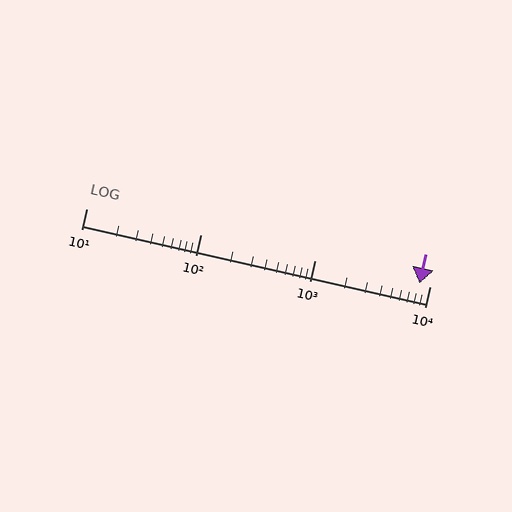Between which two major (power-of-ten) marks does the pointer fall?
The pointer is between 1000 and 10000.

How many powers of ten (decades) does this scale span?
The scale spans 3 decades, from 10 to 10000.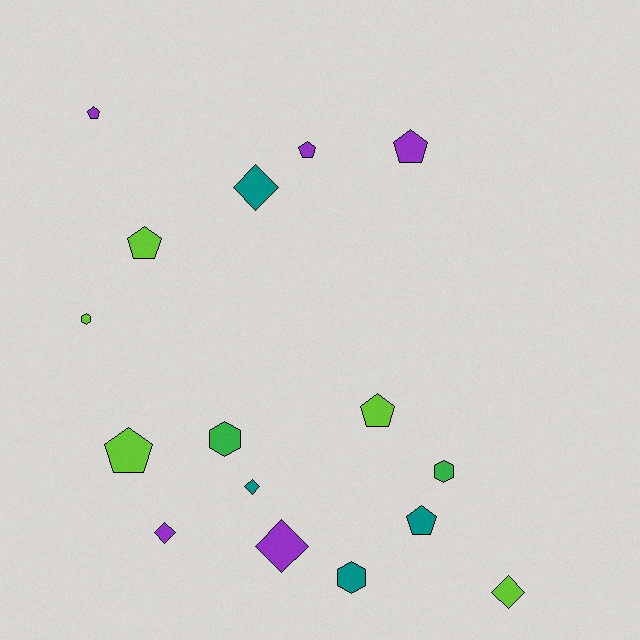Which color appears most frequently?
Lime, with 5 objects.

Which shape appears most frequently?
Pentagon, with 7 objects.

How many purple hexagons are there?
There are no purple hexagons.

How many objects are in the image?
There are 16 objects.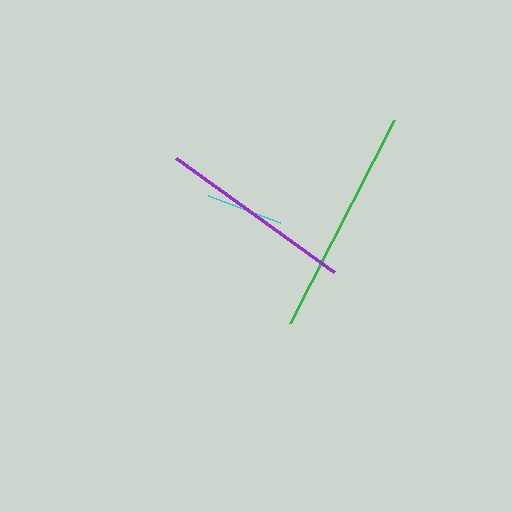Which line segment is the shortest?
The cyan line is the shortest at approximately 76 pixels.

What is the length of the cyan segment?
The cyan segment is approximately 76 pixels long.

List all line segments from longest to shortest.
From longest to shortest: green, purple, cyan.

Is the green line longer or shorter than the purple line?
The green line is longer than the purple line.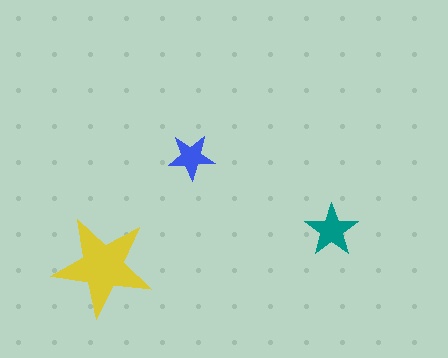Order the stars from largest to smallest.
the yellow one, the teal one, the blue one.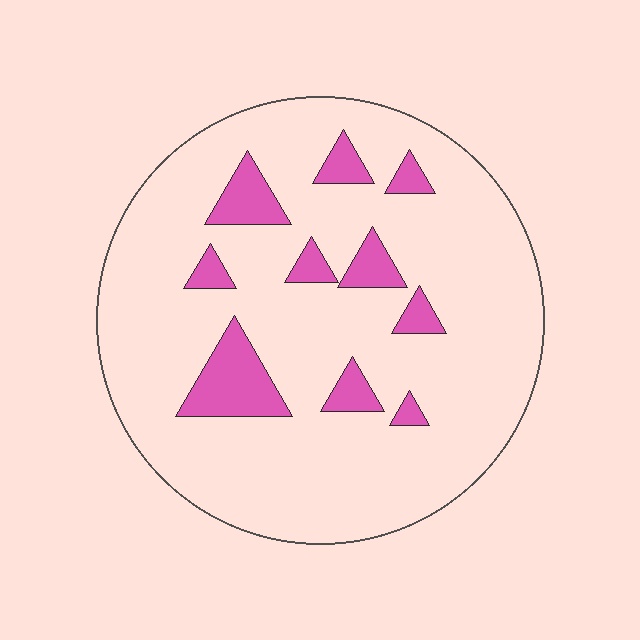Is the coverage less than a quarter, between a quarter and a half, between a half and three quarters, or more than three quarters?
Less than a quarter.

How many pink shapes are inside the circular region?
10.